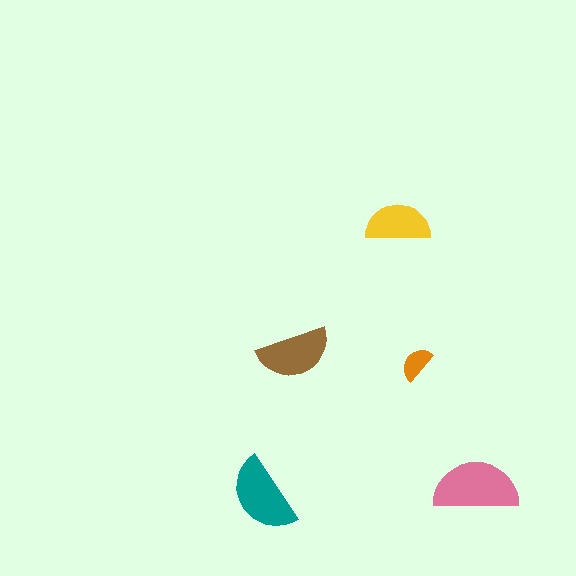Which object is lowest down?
The teal semicircle is bottommost.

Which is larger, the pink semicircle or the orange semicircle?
The pink one.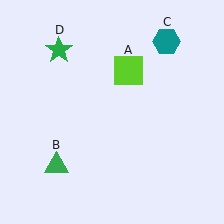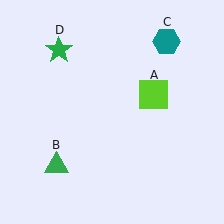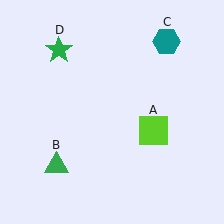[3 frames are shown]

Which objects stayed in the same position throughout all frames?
Green triangle (object B) and teal hexagon (object C) and green star (object D) remained stationary.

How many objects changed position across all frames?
1 object changed position: lime square (object A).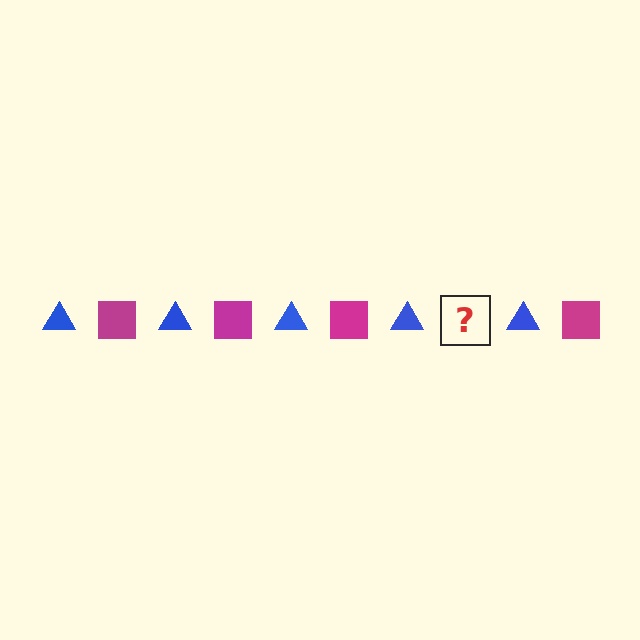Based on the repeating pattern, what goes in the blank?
The blank should be a magenta square.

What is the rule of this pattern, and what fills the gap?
The rule is that the pattern alternates between blue triangle and magenta square. The gap should be filled with a magenta square.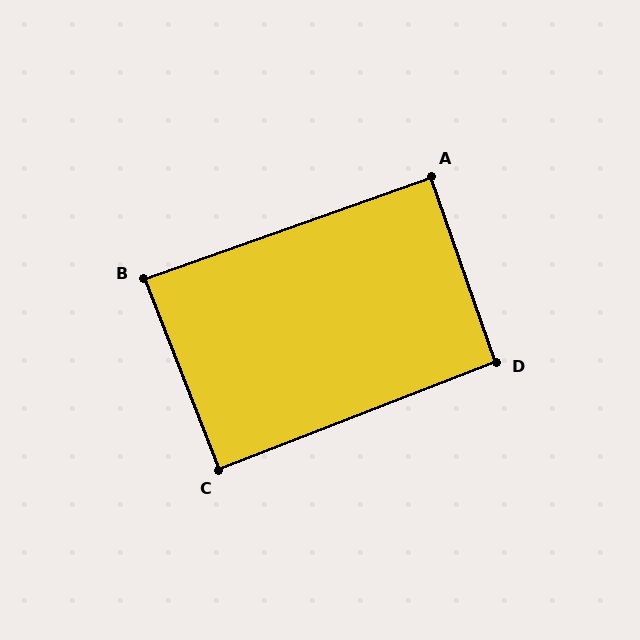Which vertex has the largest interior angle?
D, at approximately 92 degrees.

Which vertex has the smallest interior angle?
B, at approximately 88 degrees.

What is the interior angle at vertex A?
Approximately 90 degrees (approximately right).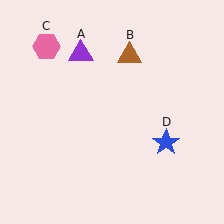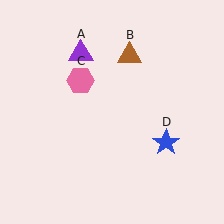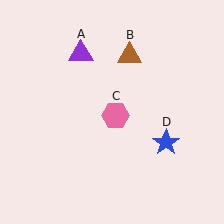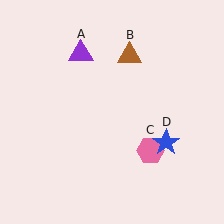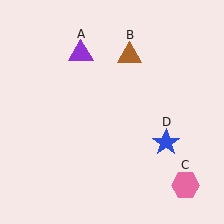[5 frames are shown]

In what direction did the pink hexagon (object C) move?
The pink hexagon (object C) moved down and to the right.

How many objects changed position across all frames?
1 object changed position: pink hexagon (object C).